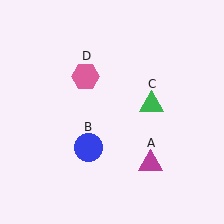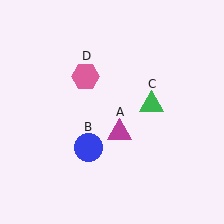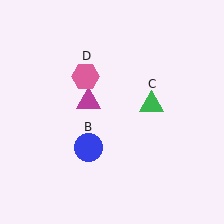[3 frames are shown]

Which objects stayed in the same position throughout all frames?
Blue circle (object B) and green triangle (object C) and pink hexagon (object D) remained stationary.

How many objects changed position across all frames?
1 object changed position: magenta triangle (object A).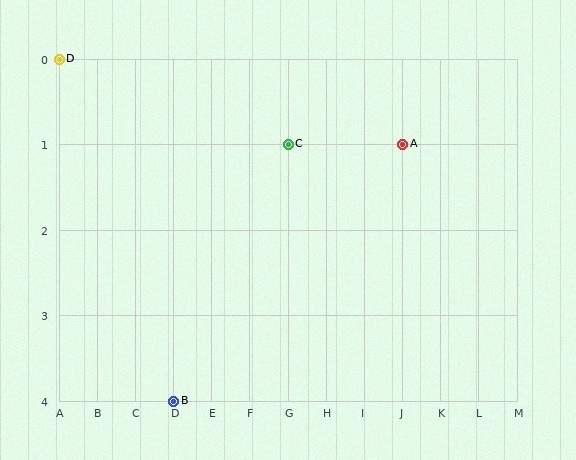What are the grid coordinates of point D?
Point D is at grid coordinates (A, 0).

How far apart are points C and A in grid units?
Points C and A are 3 columns apart.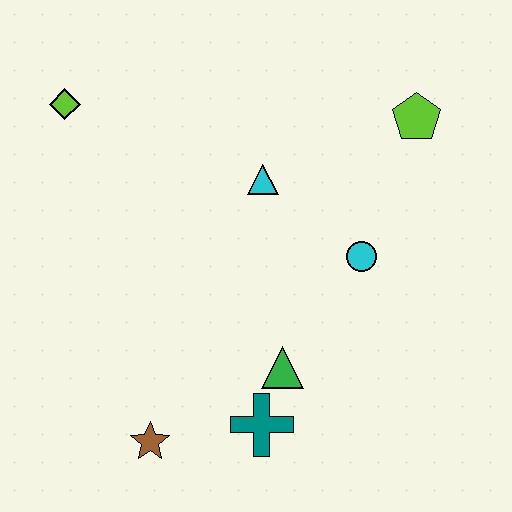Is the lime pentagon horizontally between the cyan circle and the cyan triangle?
No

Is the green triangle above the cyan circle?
No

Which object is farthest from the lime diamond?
The teal cross is farthest from the lime diamond.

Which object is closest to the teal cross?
The green triangle is closest to the teal cross.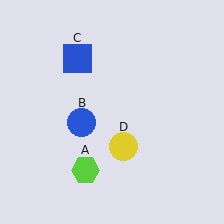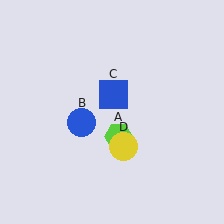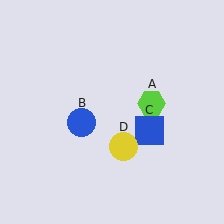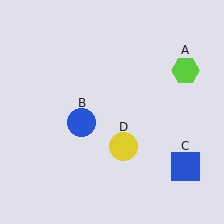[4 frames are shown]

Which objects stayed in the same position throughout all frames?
Blue circle (object B) and yellow circle (object D) remained stationary.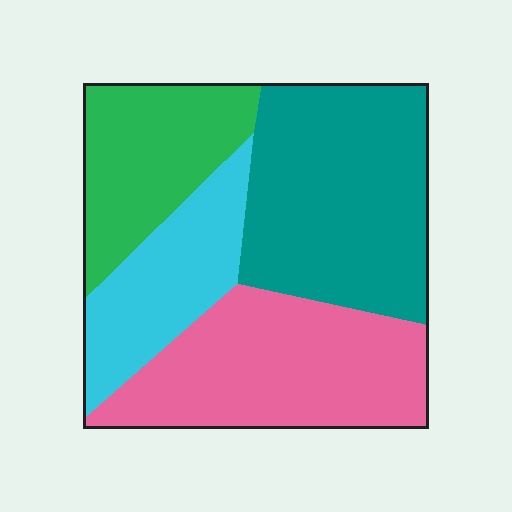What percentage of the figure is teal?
Teal takes up about one third (1/3) of the figure.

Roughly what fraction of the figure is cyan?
Cyan covers 17% of the figure.